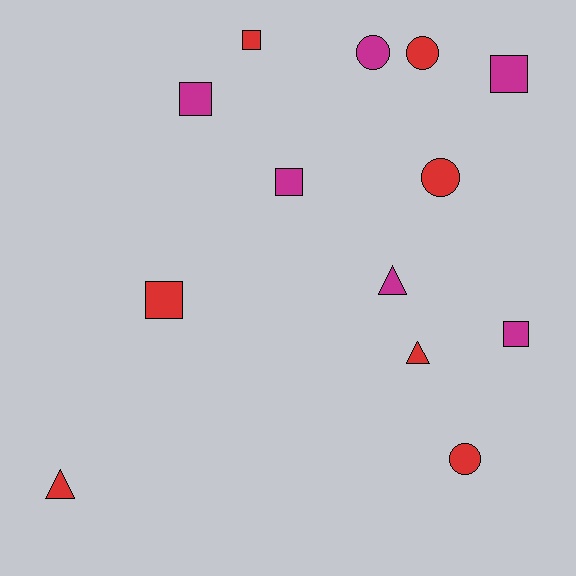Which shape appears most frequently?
Square, with 6 objects.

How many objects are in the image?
There are 13 objects.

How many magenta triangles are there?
There is 1 magenta triangle.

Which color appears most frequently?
Red, with 7 objects.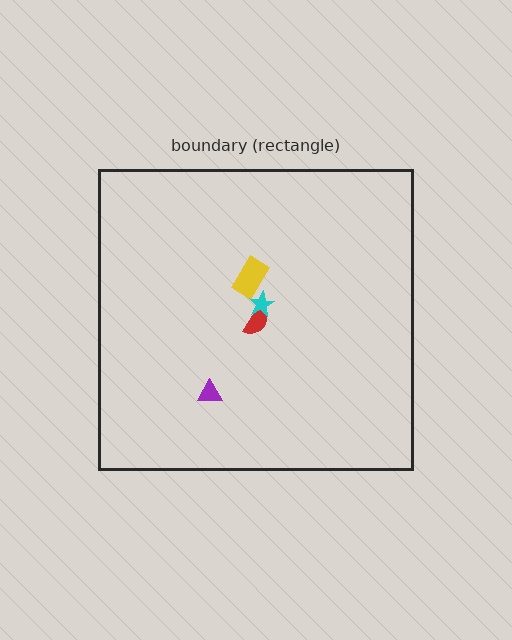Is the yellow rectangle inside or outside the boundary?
Inside.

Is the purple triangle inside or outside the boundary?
Inside.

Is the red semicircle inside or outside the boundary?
Inside.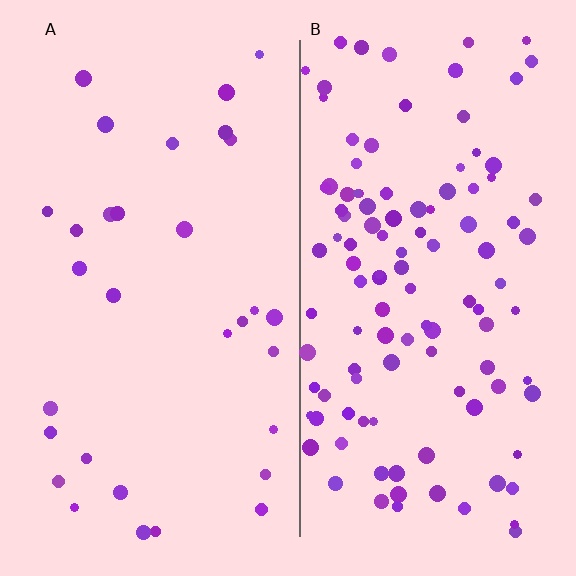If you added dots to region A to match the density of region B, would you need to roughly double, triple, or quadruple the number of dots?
Approximately quadruple.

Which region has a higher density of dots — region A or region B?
B (the right).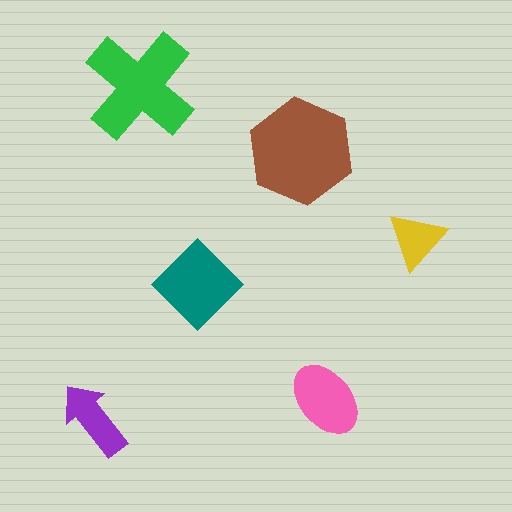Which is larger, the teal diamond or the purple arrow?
The teal diamond.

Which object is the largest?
The brown hexagon.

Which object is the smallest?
The yellow triangle.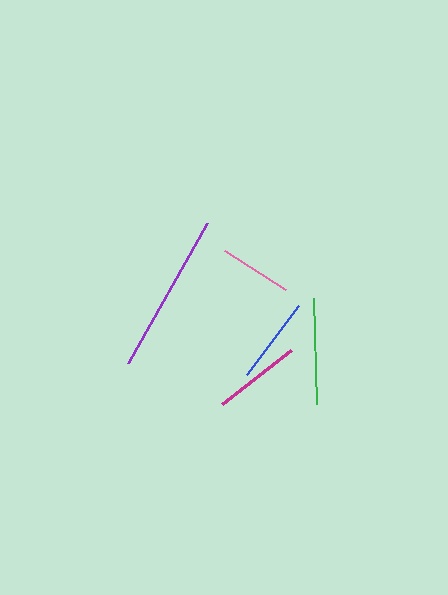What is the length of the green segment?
The green segment is approximately 106 pixels long.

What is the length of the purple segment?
The purple segment is approximately 161 pixels long.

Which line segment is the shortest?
The pink line is the shortest at approximately 72 pixels.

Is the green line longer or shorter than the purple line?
The purple line is longer than the green line.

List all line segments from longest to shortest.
From longest to shortest: purple, green, magenta, blue, pink.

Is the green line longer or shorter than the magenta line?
The green line is longer than the magenta line.